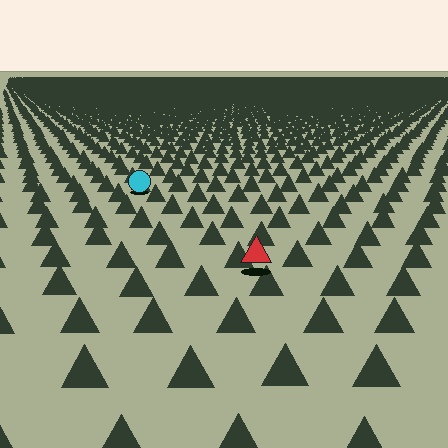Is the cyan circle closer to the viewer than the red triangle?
No. The red triangle is closer — you can tell from the texture gradient: the ground texture is coarser near it.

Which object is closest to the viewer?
The red triangle is closest. The texture marks near it are larger and more spread out.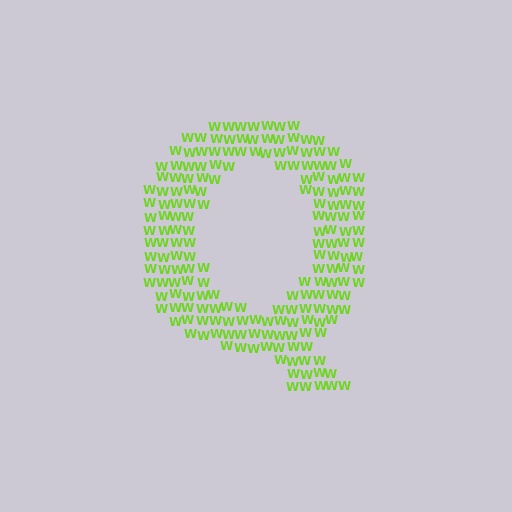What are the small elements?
The small elements are letter W's.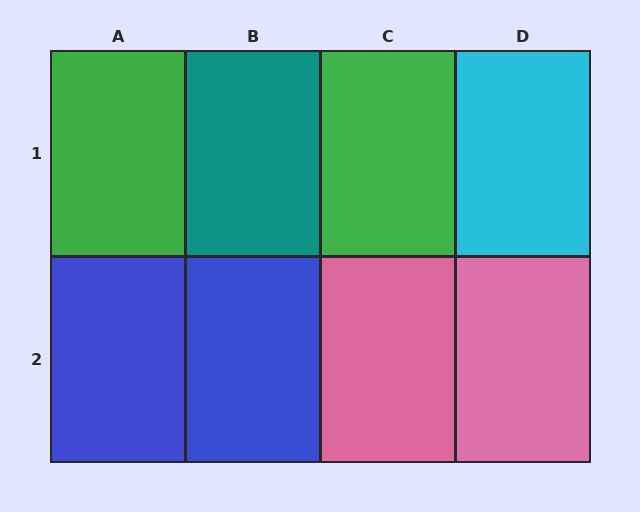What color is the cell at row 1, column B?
Teal.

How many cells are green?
2 cells are green.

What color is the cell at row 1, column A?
Green.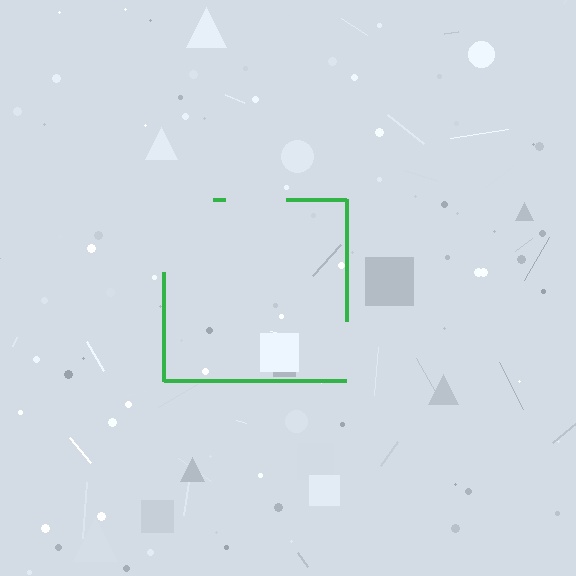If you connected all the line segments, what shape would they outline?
They would outline a square.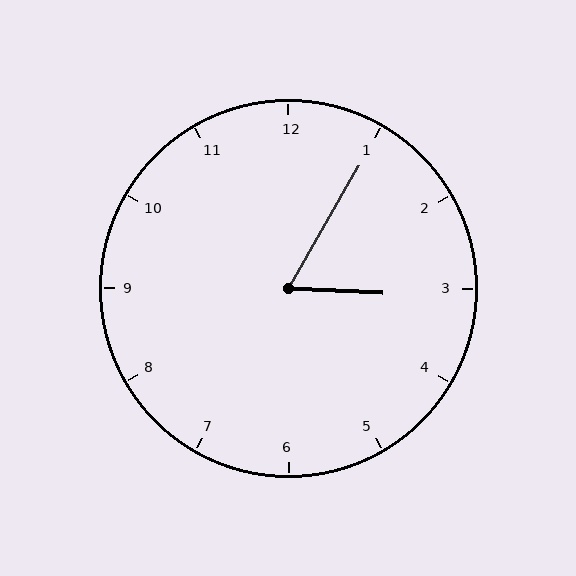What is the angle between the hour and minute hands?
Approximately 62 degrees.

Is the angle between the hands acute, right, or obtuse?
It is acute.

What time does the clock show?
3:05.